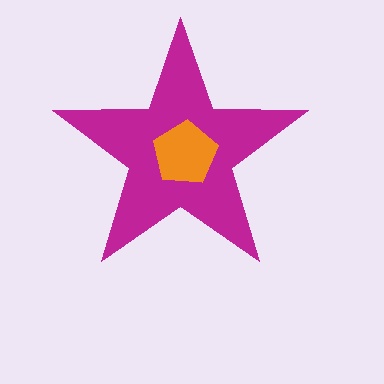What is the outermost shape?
The magenta star.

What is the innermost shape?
The orange pentagon.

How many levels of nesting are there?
2.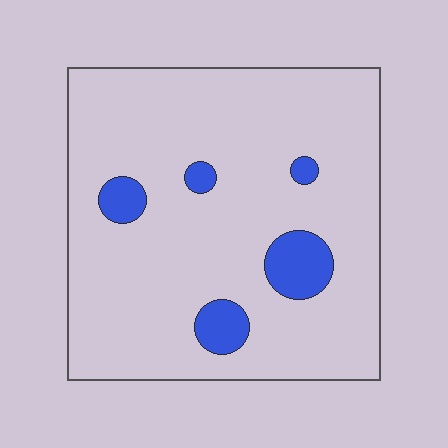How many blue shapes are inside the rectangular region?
5.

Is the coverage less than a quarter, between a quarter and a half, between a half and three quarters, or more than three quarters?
Less than a quarter.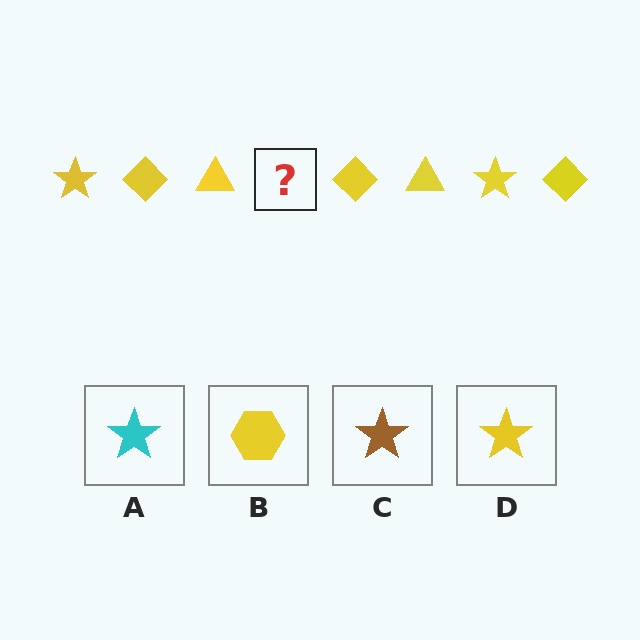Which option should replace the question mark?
Option D.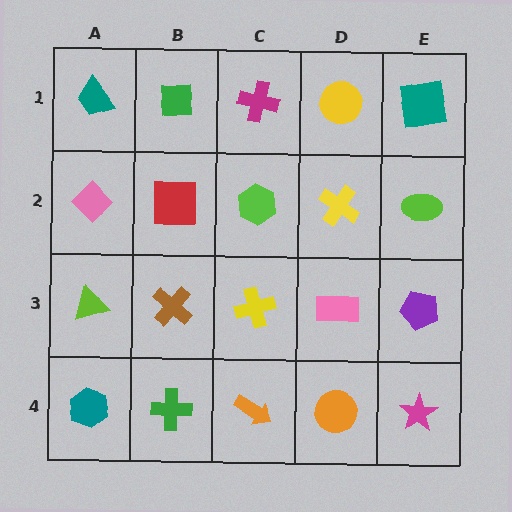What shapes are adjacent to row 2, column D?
A yellow circle (row 1, column D), a pink rectangle (row 3, column D), a lime hexagon (row 2, column C), a lime ellipse (row 2, column E).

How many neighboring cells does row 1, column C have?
3.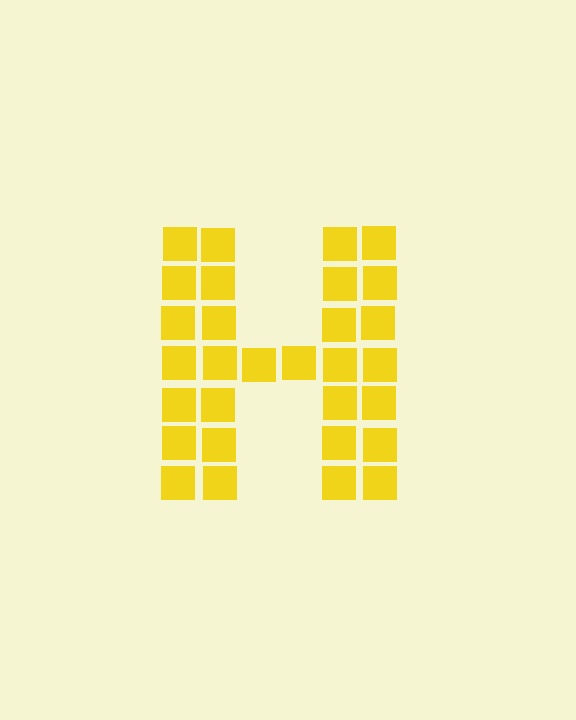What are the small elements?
The small elements are squares.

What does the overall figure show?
The overall figure shows the letter H.